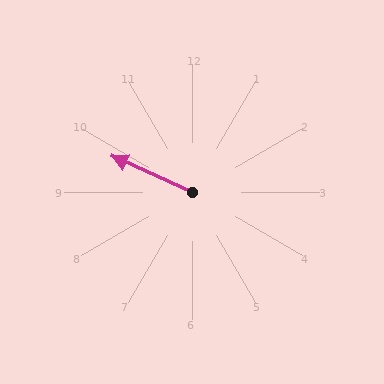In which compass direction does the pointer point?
Northwest.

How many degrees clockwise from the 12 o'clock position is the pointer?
Approximately 294 degrees.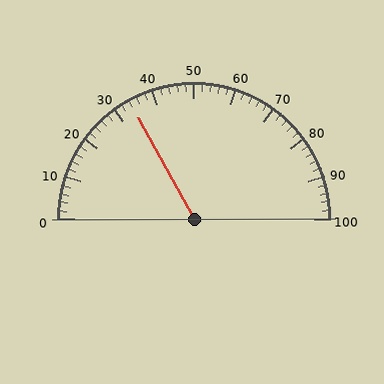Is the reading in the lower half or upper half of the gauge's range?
The reading is in the lower half of the range (0 to 100).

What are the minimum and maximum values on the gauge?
The gauge ranges from 0 to 100.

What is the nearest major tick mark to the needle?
The nearest major tick mark is 30.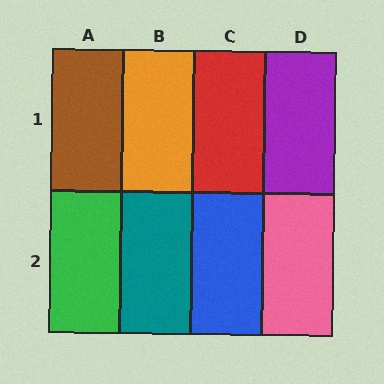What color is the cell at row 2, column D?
Pink.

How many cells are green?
1 cell is green.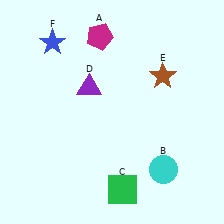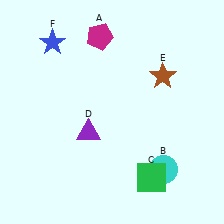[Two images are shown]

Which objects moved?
The objects that moved are: the green square (C), the purple triangle (D).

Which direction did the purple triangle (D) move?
The purple triangle (D) moved down.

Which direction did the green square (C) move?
The green square (C) moved right.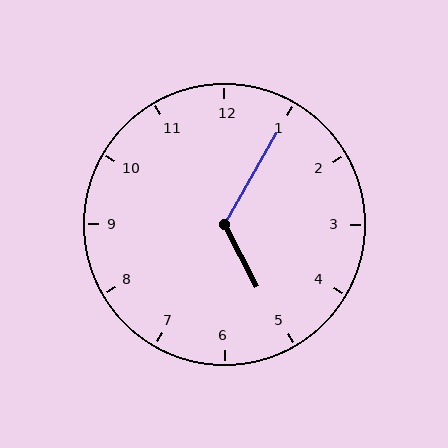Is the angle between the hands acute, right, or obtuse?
It is obtuse.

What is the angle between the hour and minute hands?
Approximately 122 degrees.